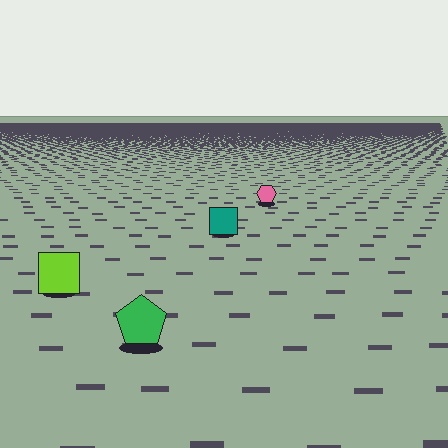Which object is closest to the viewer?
The green pentagon is closest. The texture marks near it are larger and more spread out.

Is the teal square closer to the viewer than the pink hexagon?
Yes. The teal square is closer — you can tell from the texture gradient: the ground texture is coarser near it.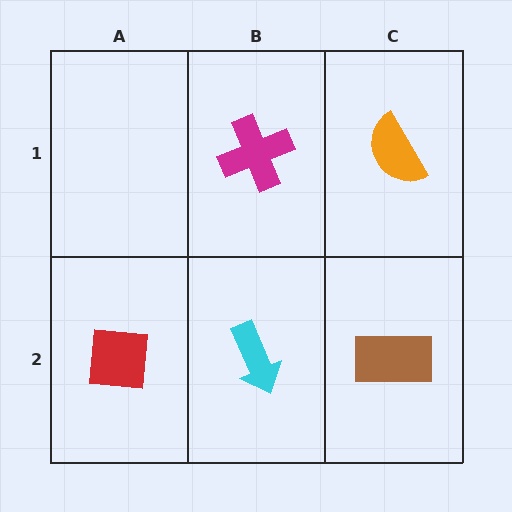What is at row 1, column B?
A magenta cross.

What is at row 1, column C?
An orange semicircle.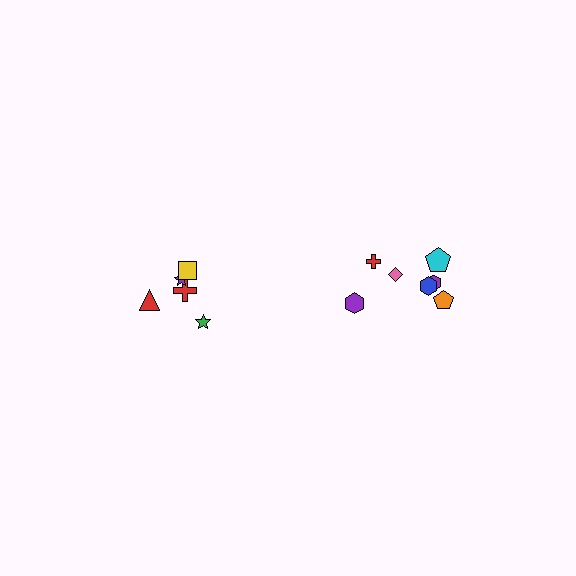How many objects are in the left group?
There are 5 objects.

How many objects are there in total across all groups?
There are 12 objects.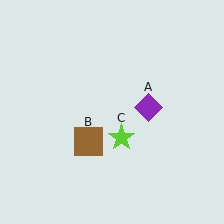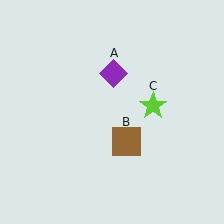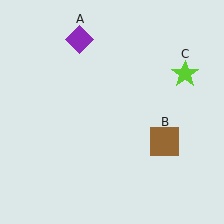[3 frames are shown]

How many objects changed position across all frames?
3 objects changed position: purple diamond (object A), brown square (object B), lime star (object C).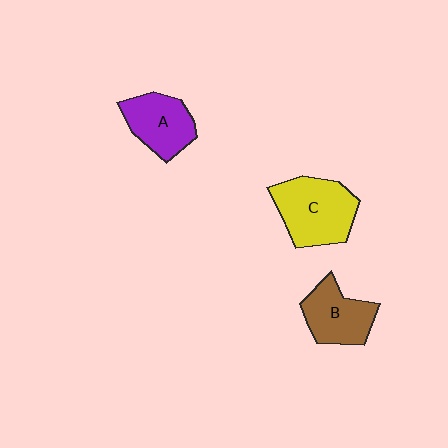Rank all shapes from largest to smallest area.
From largest to smallest: C (yellow), B (brown), A (purple).